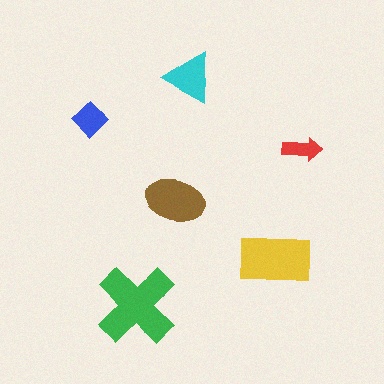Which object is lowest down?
The green cross is bottommost.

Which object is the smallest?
The red arrow.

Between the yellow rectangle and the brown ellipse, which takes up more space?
The yellow rectangle.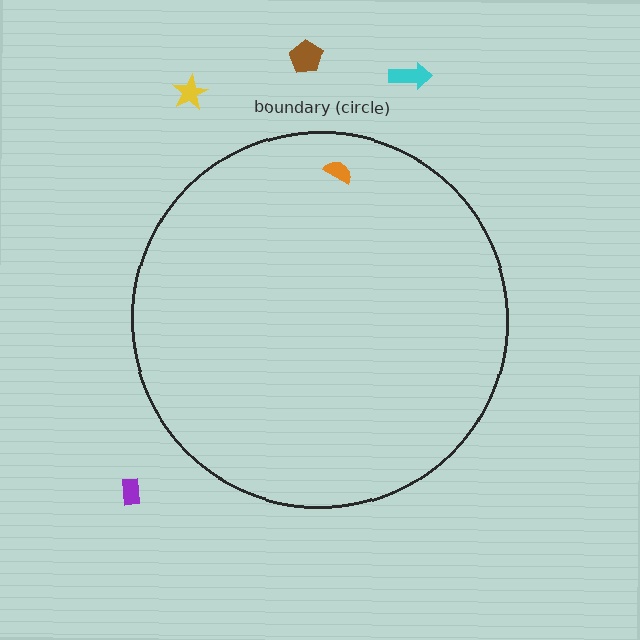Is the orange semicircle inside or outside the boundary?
Inside.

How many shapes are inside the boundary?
1 inside, 4 outside.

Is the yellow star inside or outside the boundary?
Outside.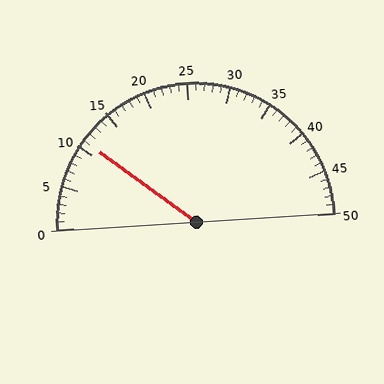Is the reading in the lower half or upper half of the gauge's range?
The reading is in the lower half of the range (0 to 50).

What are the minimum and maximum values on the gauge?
The gauge ranges from 0 to 50.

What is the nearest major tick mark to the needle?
The nearest major tick mark is 10.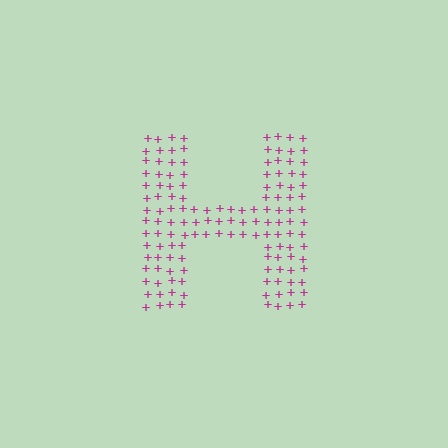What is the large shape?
The large shape is the letter H.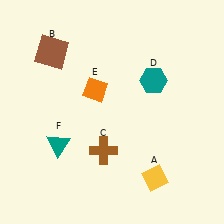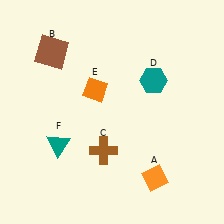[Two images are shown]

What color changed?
The diamond (A) changed from yellow in Image 1 to orange in Image 2.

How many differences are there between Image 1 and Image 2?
There is 1 difference between the two images.